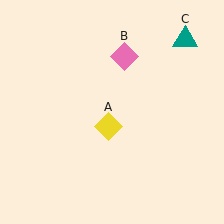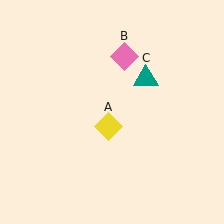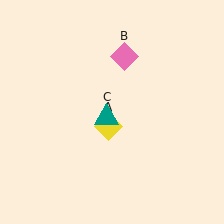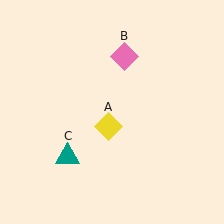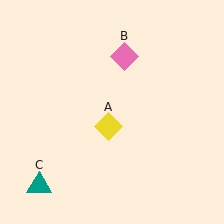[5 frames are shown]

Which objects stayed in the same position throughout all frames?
Yellow diamond (object A) and pink diamond (object B) remained stationary.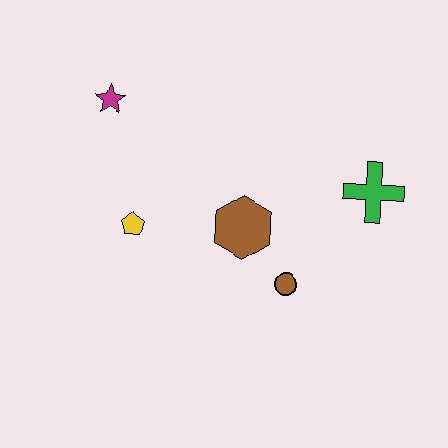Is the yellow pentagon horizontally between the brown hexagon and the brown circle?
No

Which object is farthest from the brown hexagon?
The magenta star is farthest from the brown hexagon.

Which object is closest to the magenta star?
The yellow pentagon is closest to the magenta star.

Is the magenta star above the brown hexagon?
Yes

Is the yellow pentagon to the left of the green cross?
Yes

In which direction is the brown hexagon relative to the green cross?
The brown hexagon is to the left of the green cross.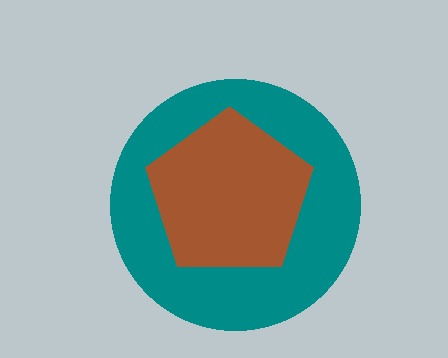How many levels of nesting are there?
2.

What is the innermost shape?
The brown pentagon.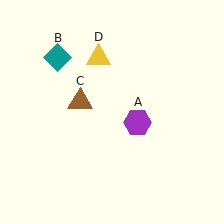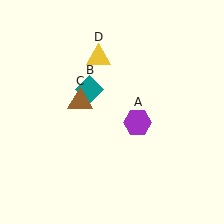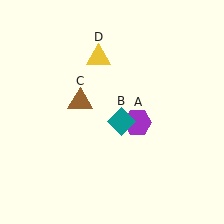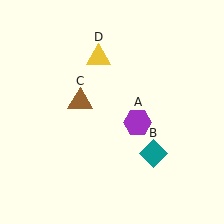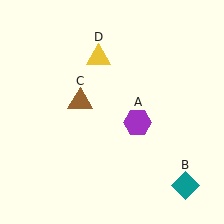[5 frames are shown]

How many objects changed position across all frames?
1 object changed position: teal diamond (object B).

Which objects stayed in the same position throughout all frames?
Purple hexagon (object A) and brown triangle (object C) and yellow triangle (object D) remained stationary.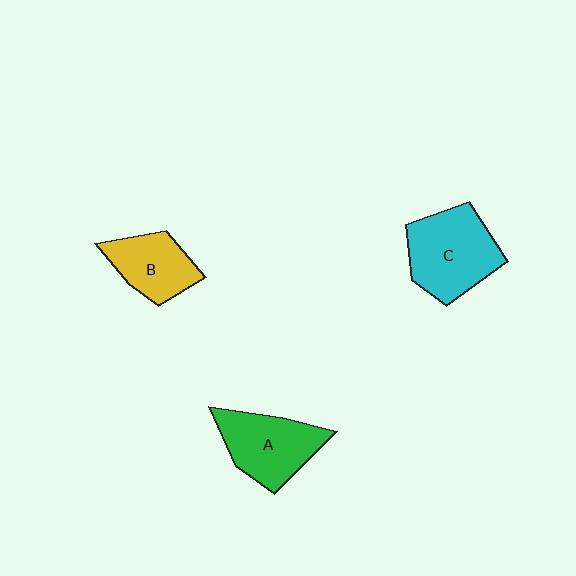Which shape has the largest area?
Shape C (cyan).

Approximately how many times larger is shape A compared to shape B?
Approximately 1.3 times.